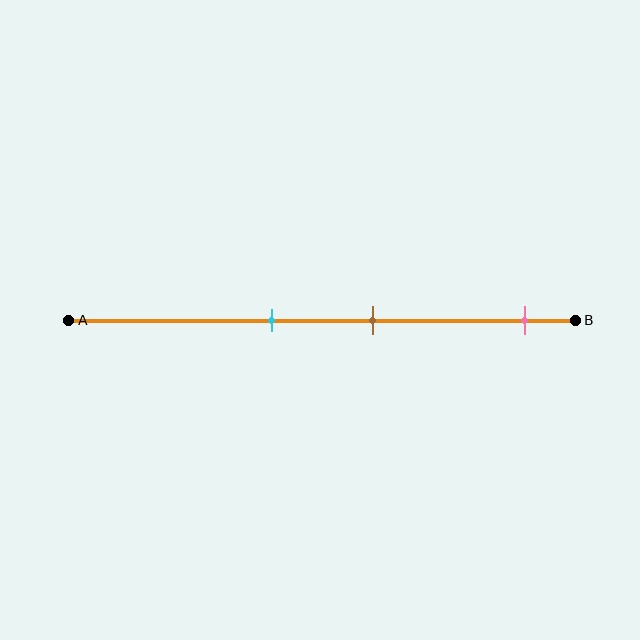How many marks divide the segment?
There are 3 marks dividing the segment.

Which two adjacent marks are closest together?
The cyan and brown marks are the closest adjacent pair.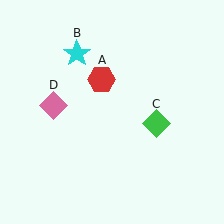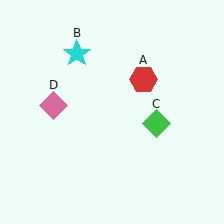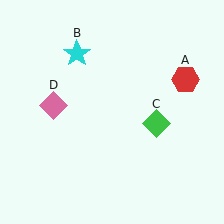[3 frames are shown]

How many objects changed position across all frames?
1 object changed position: red hexagon (object A).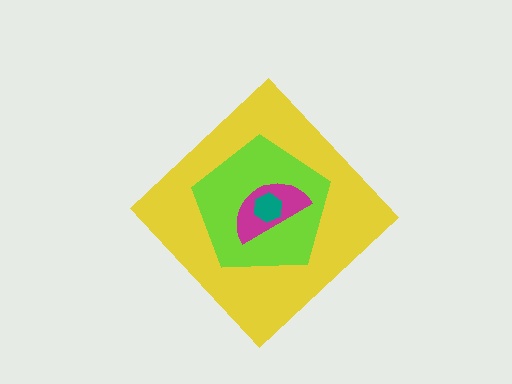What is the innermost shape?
The teal hexagon.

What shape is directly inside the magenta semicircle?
The teal hexagon.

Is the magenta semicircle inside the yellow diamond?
Yes.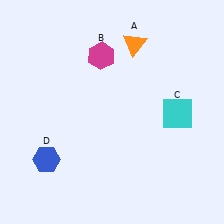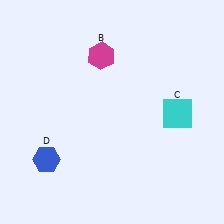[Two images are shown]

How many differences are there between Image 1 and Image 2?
There is 1 difference between the two images.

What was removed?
The orange triangle (A) was removed in Image 2.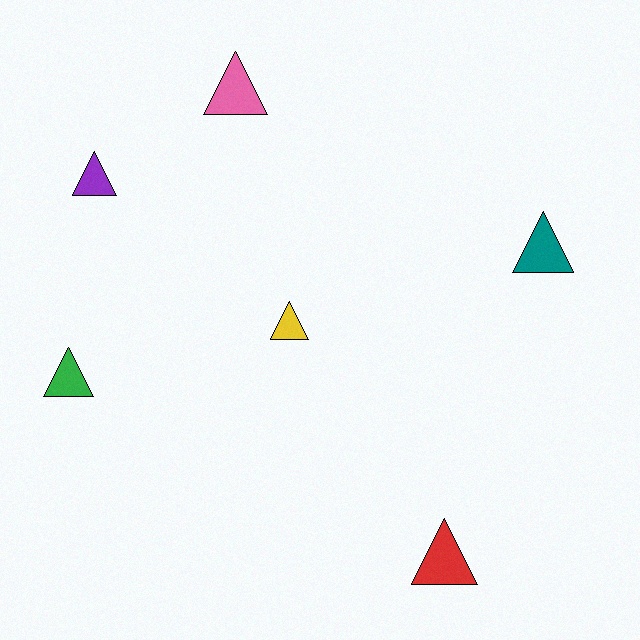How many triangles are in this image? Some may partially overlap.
There are 6 triangles.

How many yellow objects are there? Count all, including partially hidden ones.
There is 1 yellow object.